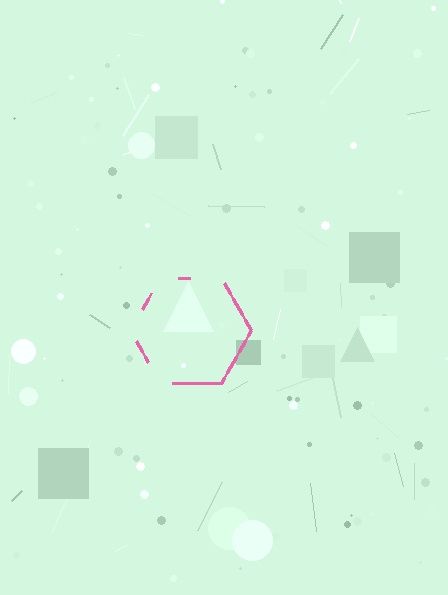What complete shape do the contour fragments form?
The contour fragments form a hexagon.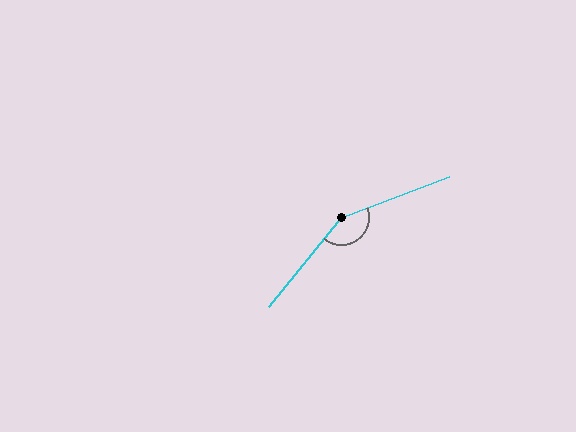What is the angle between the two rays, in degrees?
Approximately 150 degrees.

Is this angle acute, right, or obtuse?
It is obtuse.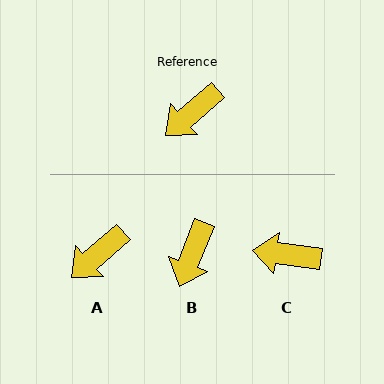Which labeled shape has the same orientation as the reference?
A.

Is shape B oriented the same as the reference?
No, it is off by about 28 degrees.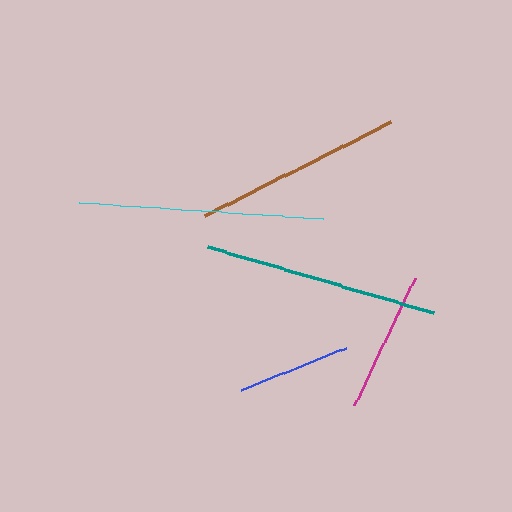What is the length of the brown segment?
The brown segment is approximately 209 pixels long.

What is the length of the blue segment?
The blue segment is approximately 114 pixels long.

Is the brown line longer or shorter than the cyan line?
The cyan line is longer than the brown line.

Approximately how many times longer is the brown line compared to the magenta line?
The brown line is approximately 1.5 times the length of the magenta line.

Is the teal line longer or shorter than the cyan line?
The cyan line is longer than the teal line.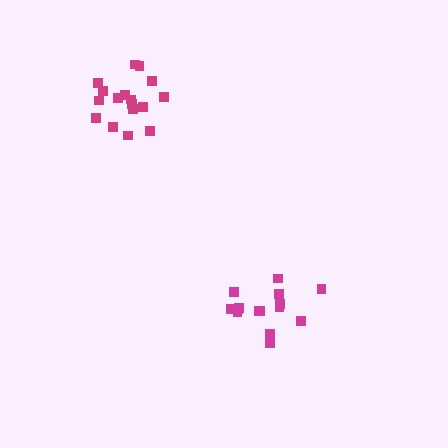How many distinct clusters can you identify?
There are 2 distinct clusters.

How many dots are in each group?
Group 1: 15 dots, Group 2: 17 dots (32 total).